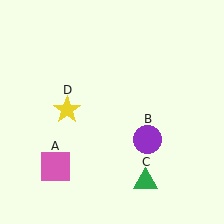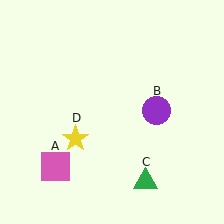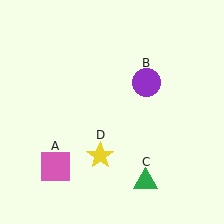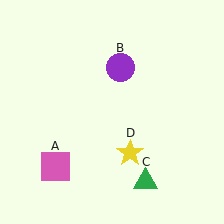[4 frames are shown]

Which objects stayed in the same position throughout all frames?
Pink square (object A) and green triangle (object C) remained stationary.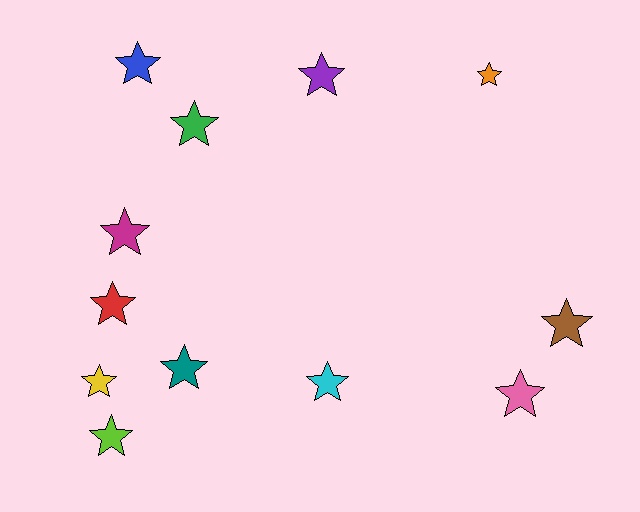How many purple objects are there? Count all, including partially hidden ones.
There is 1 purple object.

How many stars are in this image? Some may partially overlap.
There are 12 stars.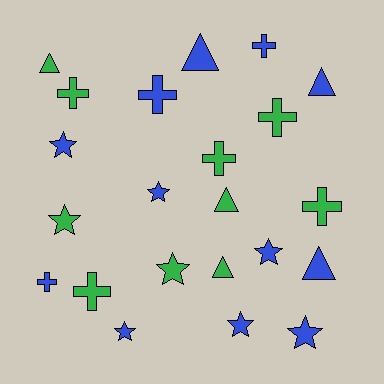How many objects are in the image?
There are 22 objects.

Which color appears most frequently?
Blue, with 12 objects.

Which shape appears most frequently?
Star, with 8 objects.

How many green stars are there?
There are 2 green stars.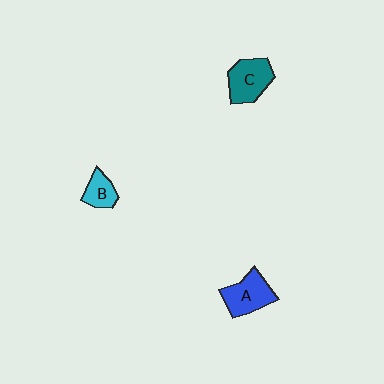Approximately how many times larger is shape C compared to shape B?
Approximately 1.8 times.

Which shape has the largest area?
Shape C (teal).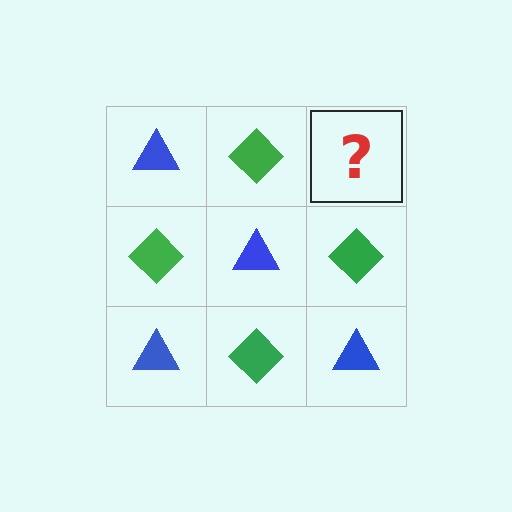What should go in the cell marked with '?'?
The missing cell should contain a blue triangle.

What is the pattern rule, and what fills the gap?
The rule is that it alternates blue triangle and green diamond in a checkerboard pattern. The gap should be filled with a blue triangle.